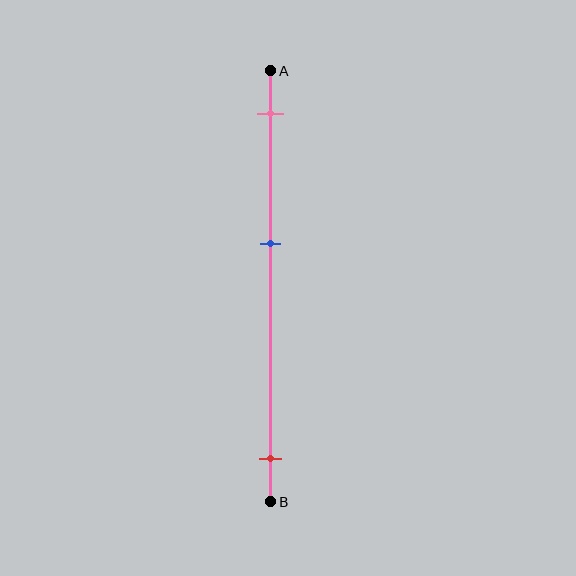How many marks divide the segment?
There are 3 marks dividing the segment.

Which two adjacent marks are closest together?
The pink and blue marks are the closest adjacent pair.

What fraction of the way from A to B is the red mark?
The red mark is approximately 90% (0.9) of the way from A to B.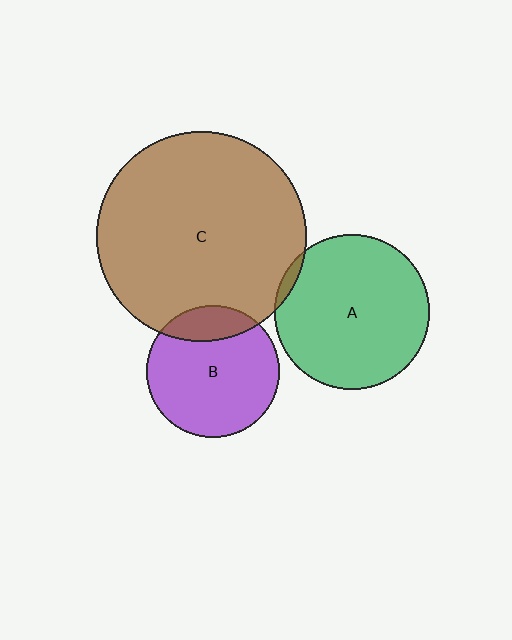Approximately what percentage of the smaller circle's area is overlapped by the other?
Approximately 5%.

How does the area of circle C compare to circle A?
Approximately 1.8 times.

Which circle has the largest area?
Circle C (brown).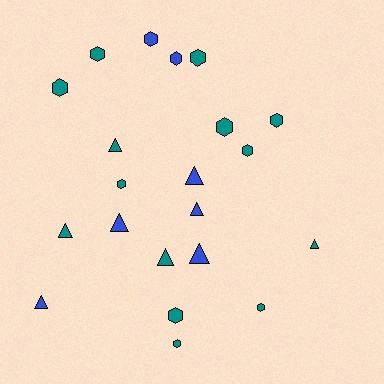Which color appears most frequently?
Teal, with 14 objects.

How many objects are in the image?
There are 21 objects.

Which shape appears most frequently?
Hexagon, with 12 objects.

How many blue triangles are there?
There are 5 blue triangles.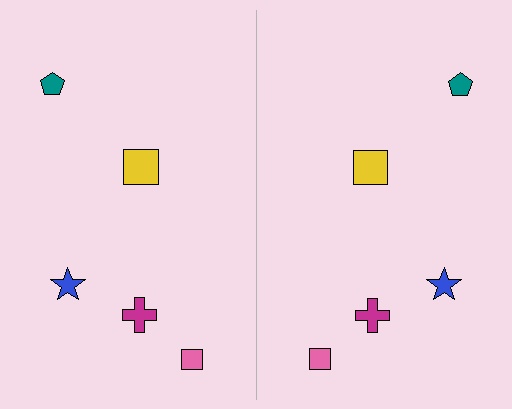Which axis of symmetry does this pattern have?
The pattern has a vertical axis of symmetry running through the center of the image.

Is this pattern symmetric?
Yes, this pattern has bilateral (reflection) symmetry.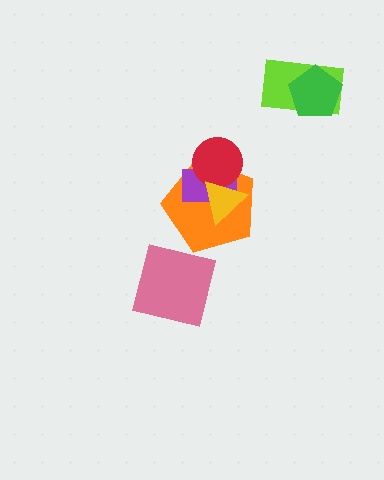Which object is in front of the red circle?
The yellow triangle is in front of the red circle.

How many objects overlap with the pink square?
0 objects overlap with the pink square.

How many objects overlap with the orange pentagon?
3 objects overlap with the orange pentagon.